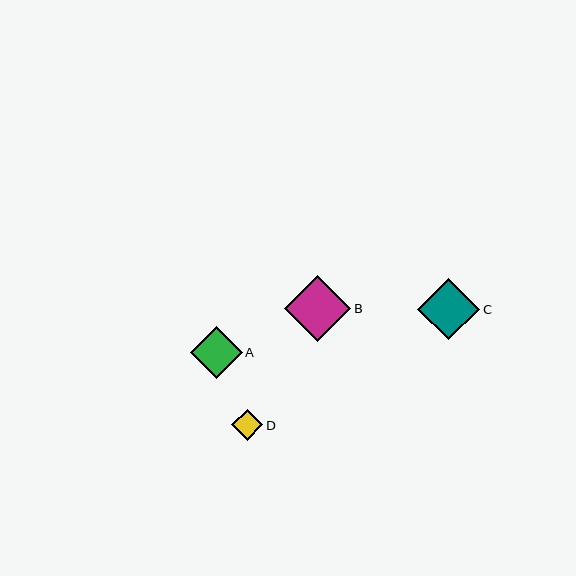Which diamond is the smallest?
Diamond D is the smallest with a size of approximately 31 pixels.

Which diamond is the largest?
Diamond B is the largest with a size of approximately 66 pixels.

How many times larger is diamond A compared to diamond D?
Diamond A is approximately 1.7 times the size of diamond D.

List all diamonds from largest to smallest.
From largest to smallest: B, C, A, D.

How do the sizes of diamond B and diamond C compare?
Diamond B and diamond C are approximately the same size.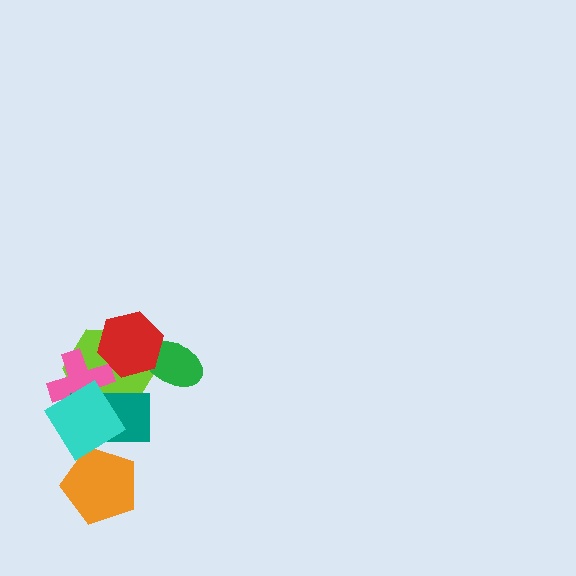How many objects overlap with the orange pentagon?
1 object overlaps with the orange pentagon.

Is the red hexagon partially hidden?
No, no other shape covers it.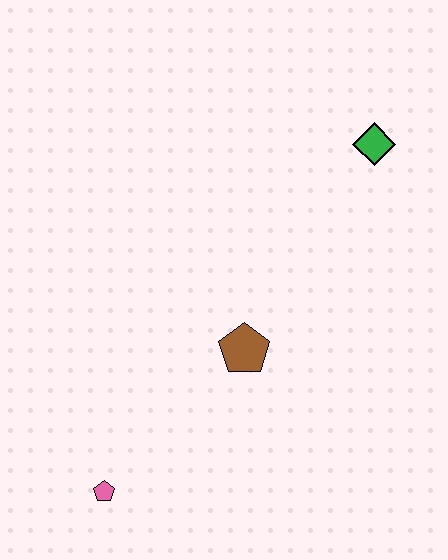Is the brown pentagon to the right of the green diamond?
No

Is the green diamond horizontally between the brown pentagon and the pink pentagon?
No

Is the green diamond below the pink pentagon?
No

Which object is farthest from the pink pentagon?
The green diamond is farthest from the pink pentagon.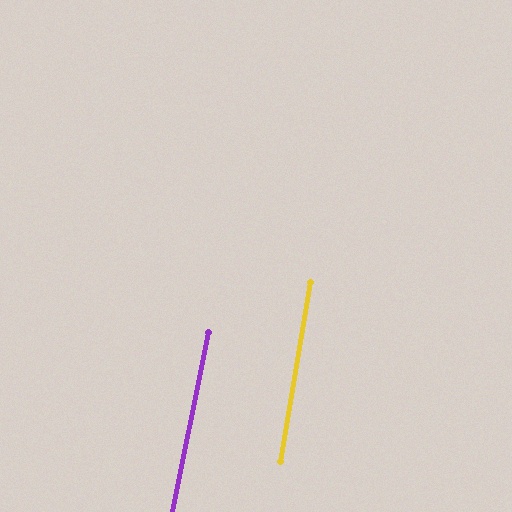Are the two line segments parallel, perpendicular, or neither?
Parallel — their directions differ by only 1.8°.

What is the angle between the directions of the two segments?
Approximately 2 degrees.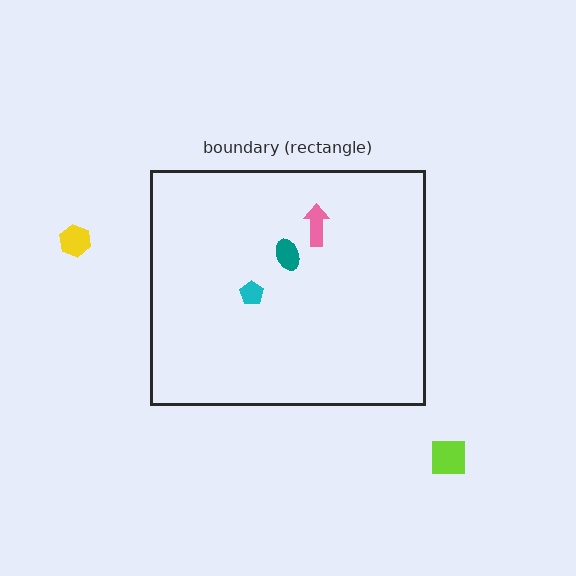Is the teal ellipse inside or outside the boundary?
Inside.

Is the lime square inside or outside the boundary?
Outside.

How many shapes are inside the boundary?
3 inside, 2 outside.